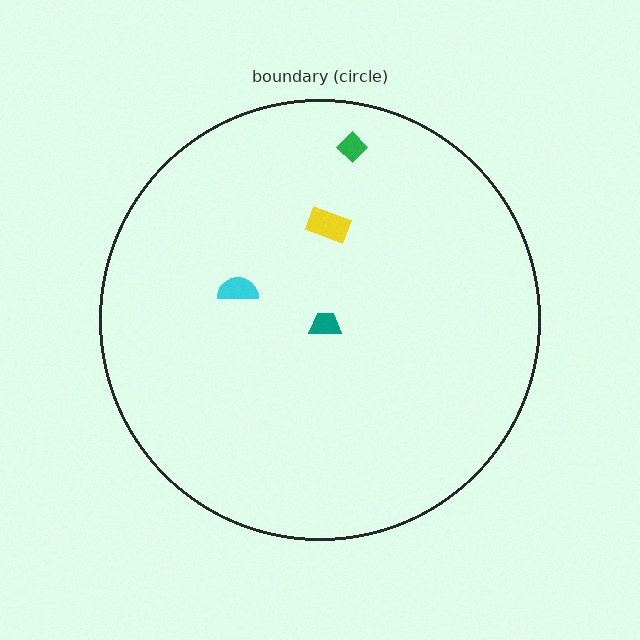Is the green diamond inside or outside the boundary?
Inside.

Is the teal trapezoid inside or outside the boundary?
Inside.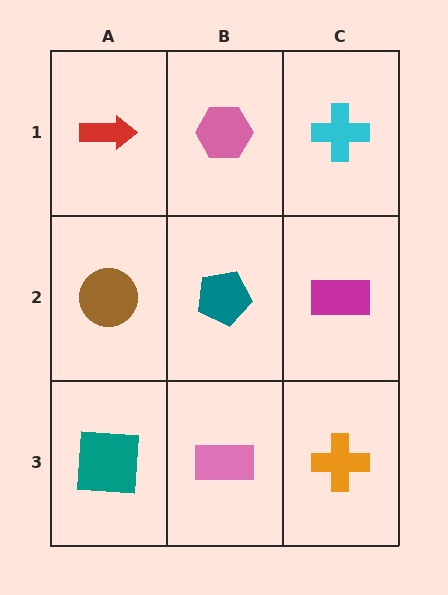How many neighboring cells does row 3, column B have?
3.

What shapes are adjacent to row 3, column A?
A brown circle (row 2, column A), a pink rectangle (row 3, column B).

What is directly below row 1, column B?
A teal pentagon.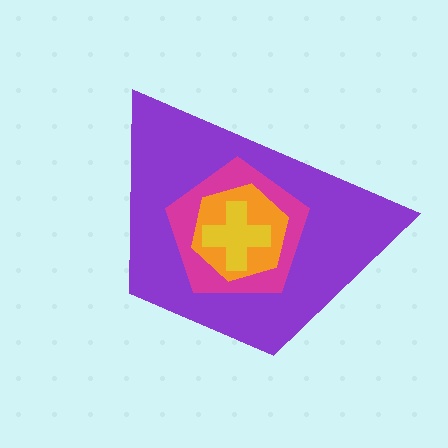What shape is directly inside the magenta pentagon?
The orange hexagon.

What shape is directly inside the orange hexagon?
The yellow cross.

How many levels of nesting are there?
4.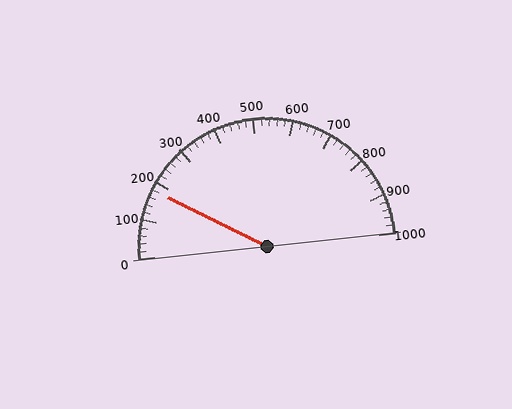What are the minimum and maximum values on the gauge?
The gauge ranges from 0 to 1000.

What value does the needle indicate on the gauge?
The needle indicates approximately 180.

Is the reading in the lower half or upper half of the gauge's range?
The reading is in the lower half of the range (0 to 1000).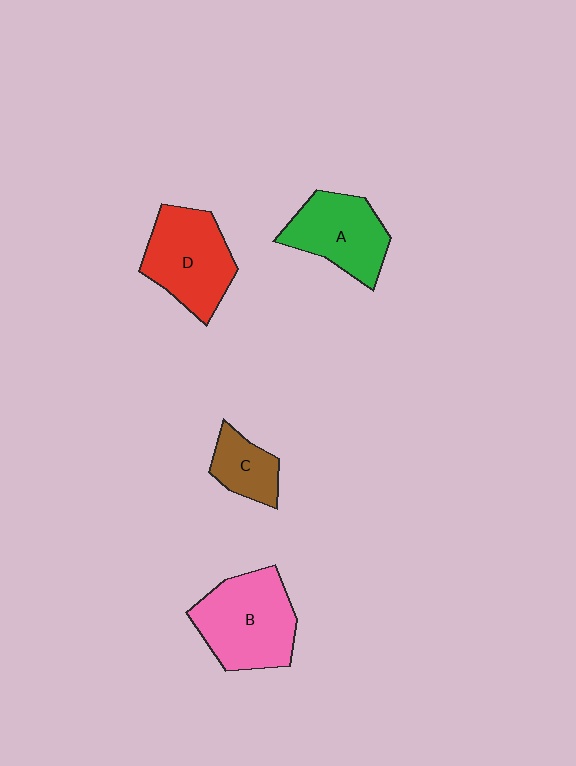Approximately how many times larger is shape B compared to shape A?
Approximately 1.3 times.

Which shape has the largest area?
Shape B (pink).